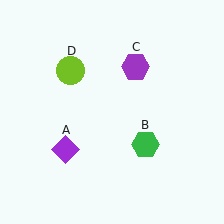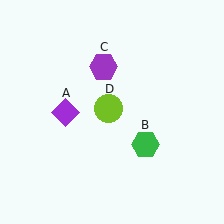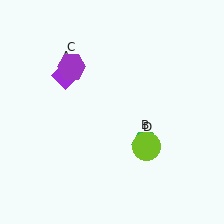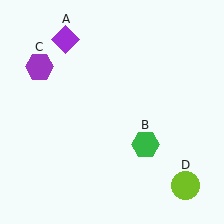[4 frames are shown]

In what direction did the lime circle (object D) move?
The lime circle (object D) moved down and to the right.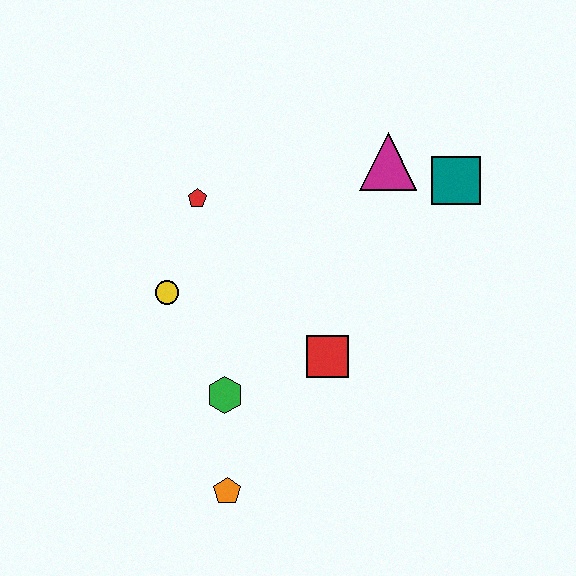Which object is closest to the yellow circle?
The red pentagon is closest to the yellow circle.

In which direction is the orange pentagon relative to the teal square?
The orange pentagon is below the teal square.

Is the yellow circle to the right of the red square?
No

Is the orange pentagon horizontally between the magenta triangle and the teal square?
No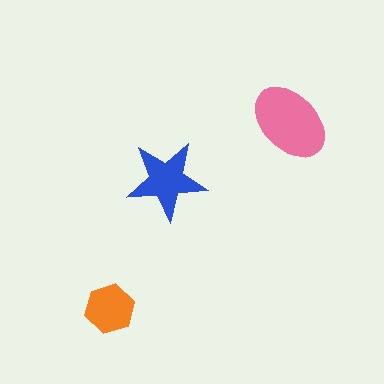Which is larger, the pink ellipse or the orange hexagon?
The pink ellipse.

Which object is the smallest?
The orange hexagon.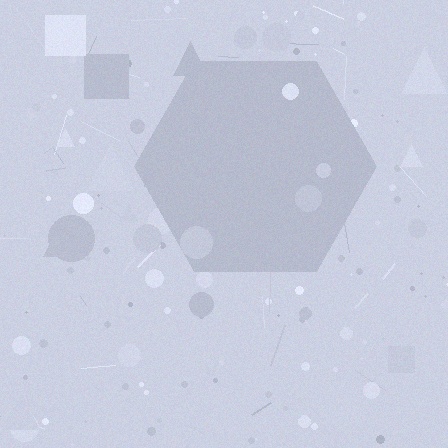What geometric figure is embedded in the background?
A hexagon is embedded in the background.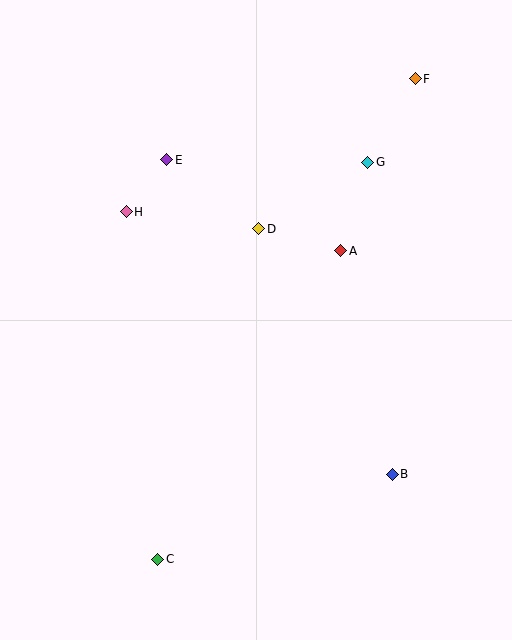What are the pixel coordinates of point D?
Point D is at (259, 229).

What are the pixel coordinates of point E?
Point E is at (167, 160).